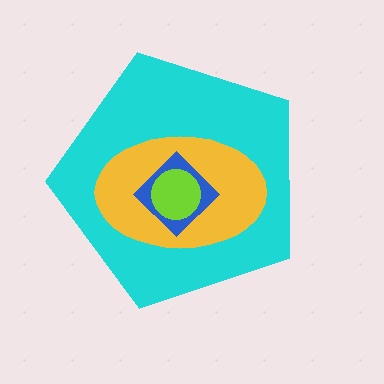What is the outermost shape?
The cyan pentagon.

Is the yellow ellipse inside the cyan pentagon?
Yes.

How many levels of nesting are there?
4.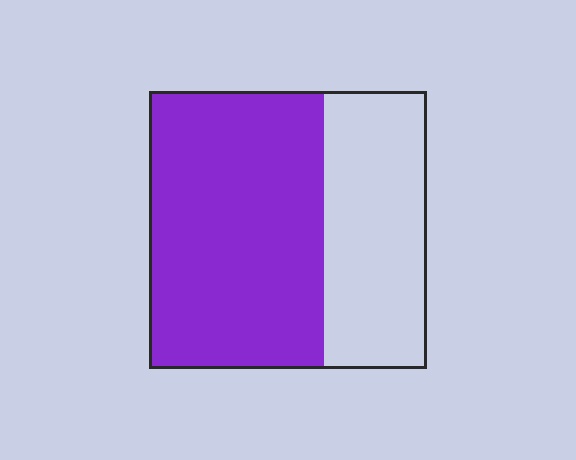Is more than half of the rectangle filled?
Yes.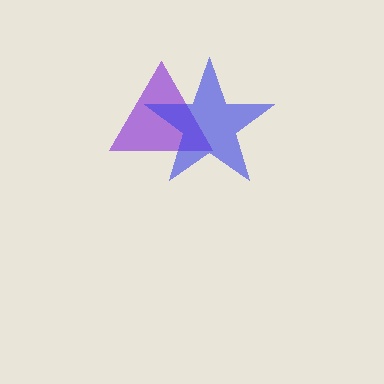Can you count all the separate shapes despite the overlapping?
Yes, there are 2 separate shapes.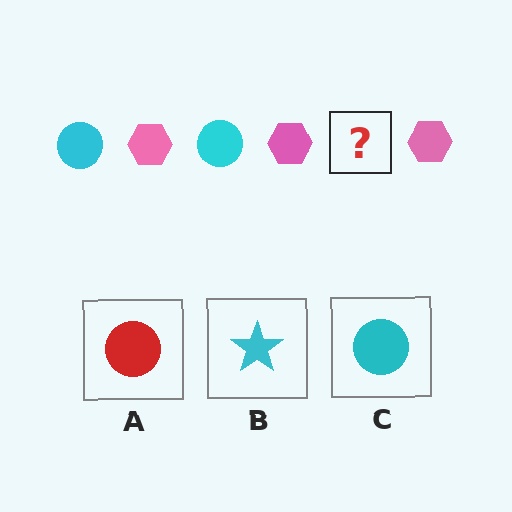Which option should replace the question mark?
Option C.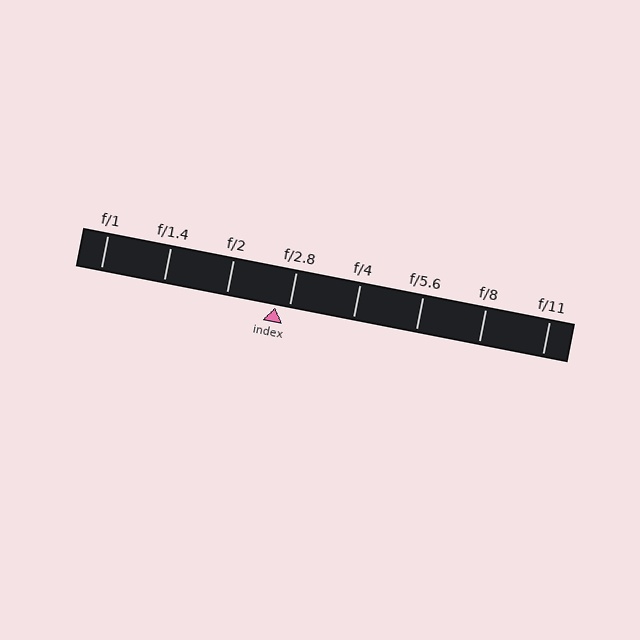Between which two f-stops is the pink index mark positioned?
The index mark is between f/2 and f/2.8.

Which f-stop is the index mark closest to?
The index mark is closest to f/2.8.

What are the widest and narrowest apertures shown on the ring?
The widest aperture shown is f/1 and the narrowest is f/11.